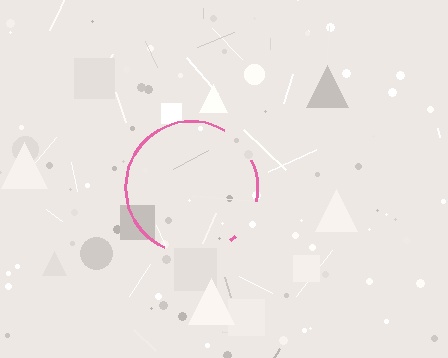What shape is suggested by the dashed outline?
The dashed outline suggests a circle.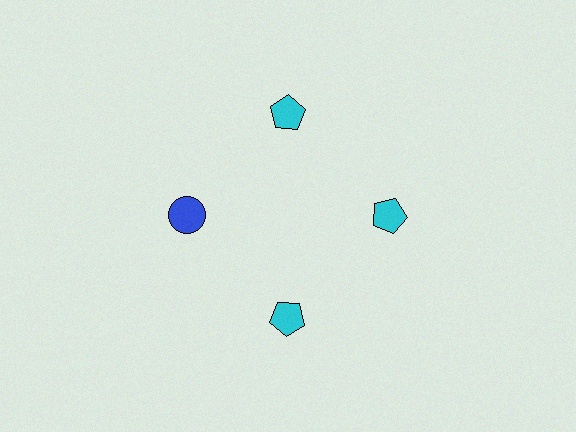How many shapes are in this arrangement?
There are 4 shapes arranged in a ring pattern.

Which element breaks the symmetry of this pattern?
The blue circle at roughly the 9 o'clock position breaks the symmetry. All other shapes are cyan pentagons.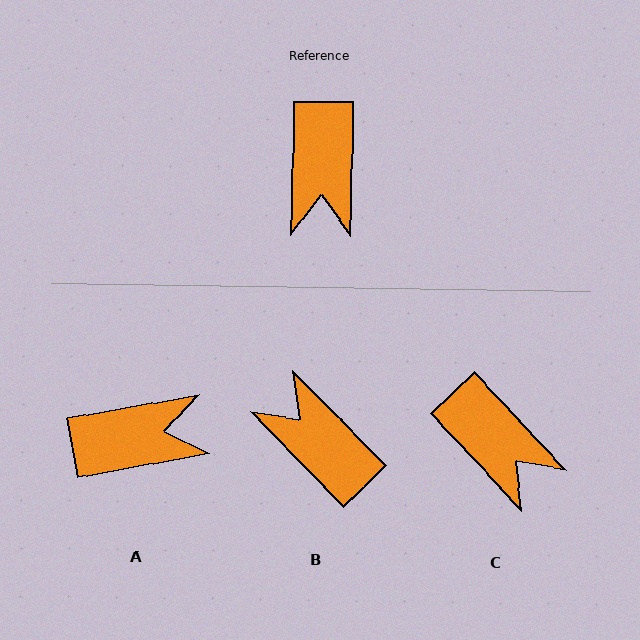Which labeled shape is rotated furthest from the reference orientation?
B, about 134 degrees away.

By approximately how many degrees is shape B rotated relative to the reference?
Approximately 134 degrees clockwise.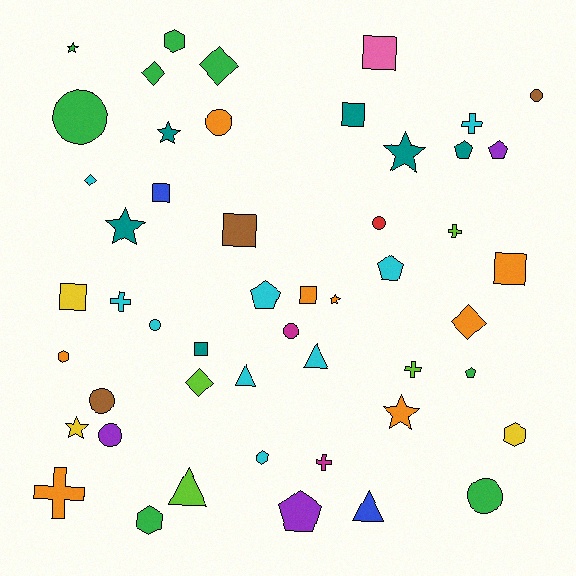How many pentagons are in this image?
There are 6 pentagons.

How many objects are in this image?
There are 50 objects.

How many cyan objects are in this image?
There are 9 cyan objects.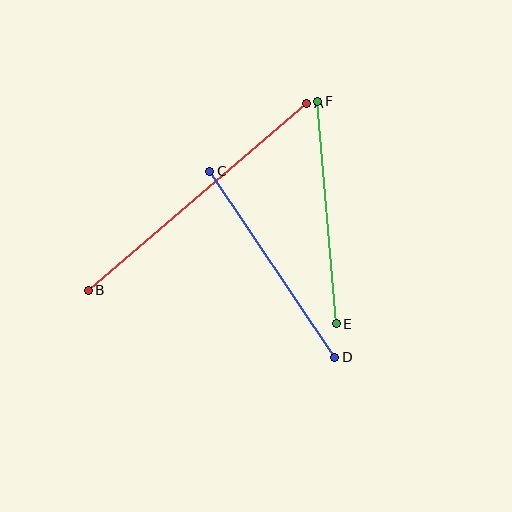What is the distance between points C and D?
The distance is approximately 224 pixels.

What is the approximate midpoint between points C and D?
The midpoint is at approximately (272, 264) pixels.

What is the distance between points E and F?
The distance is approximately 223 pixels.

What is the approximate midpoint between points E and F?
The midpoint is at approximately (327, 212) pixels.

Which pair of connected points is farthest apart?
Points A and B are farthest apart.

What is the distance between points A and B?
The distance is approximately 287 pixels.